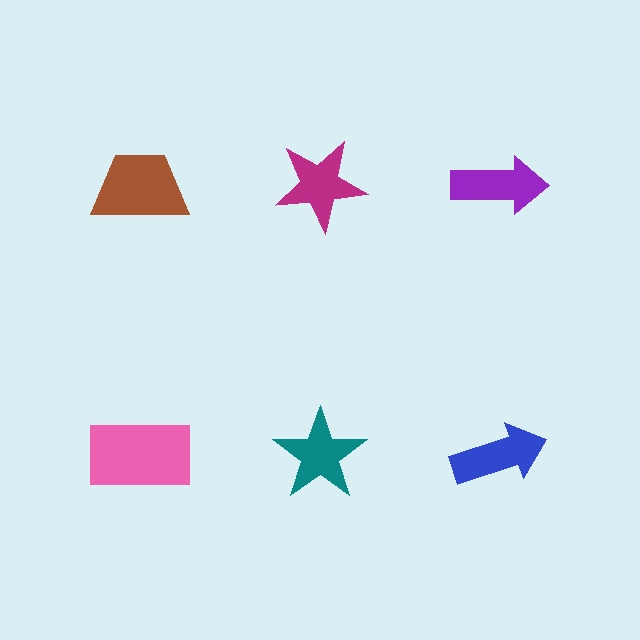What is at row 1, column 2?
A magenta star.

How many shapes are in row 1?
3 shapes.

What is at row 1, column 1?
A brown trapezoid.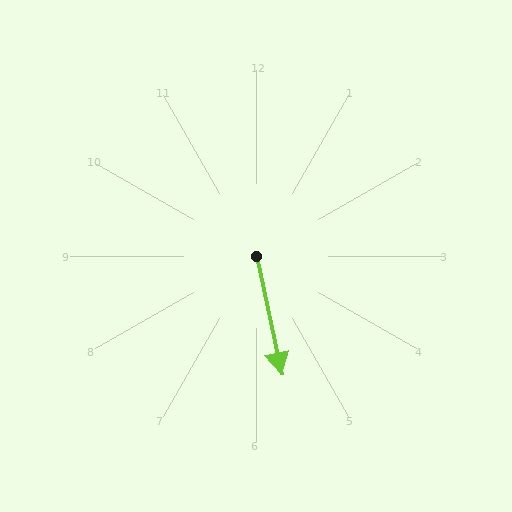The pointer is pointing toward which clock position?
Roughly 6 o'clock.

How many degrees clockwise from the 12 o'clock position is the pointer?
Approximately 168 degrees.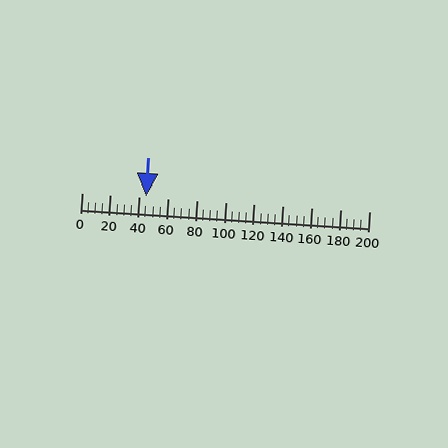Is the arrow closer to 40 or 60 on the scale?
The arrow is closer to 40.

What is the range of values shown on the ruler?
The ruler shows values from 0 to 200.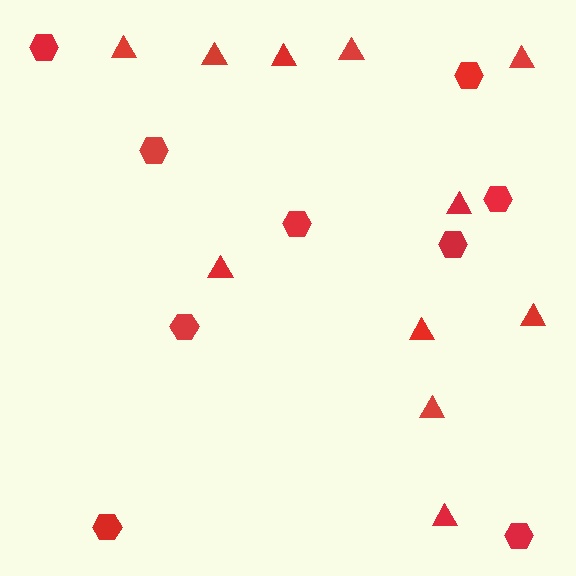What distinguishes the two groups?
There are 2 groups: one group of hexagons (9) and one group of triangles (11).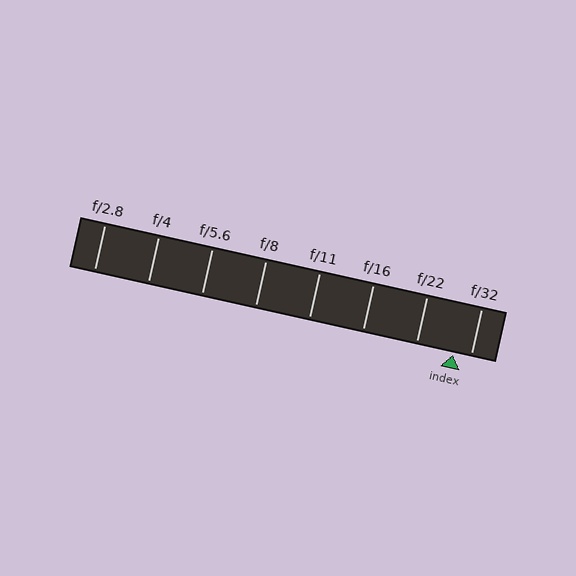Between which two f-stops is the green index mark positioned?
The index mark is between f/22 and f/32.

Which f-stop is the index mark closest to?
The index mark is closest to f/32.